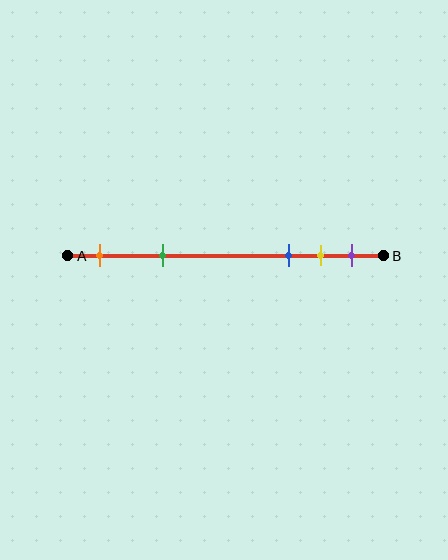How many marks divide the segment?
There are 5 marks dividing the segment.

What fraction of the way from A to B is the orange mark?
The orange mark is approximately 10% (0.1) of the way from A to B.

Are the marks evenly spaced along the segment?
No, the marks are not evenly spaced.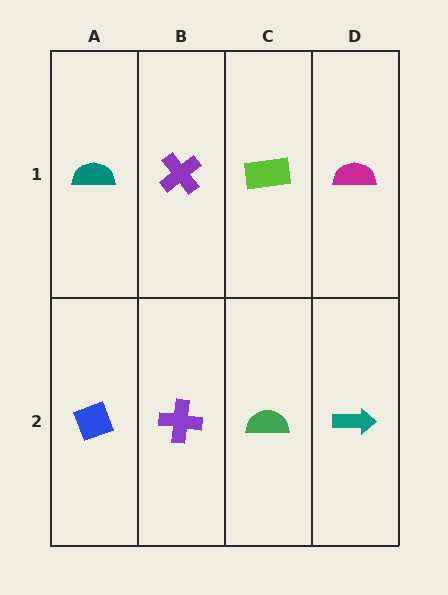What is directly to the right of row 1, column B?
A lime rectangle.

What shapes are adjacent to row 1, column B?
A purple cross (row 2, column B), a teal semicircle (row 1, column A), a lime rectangle (row 1, column C).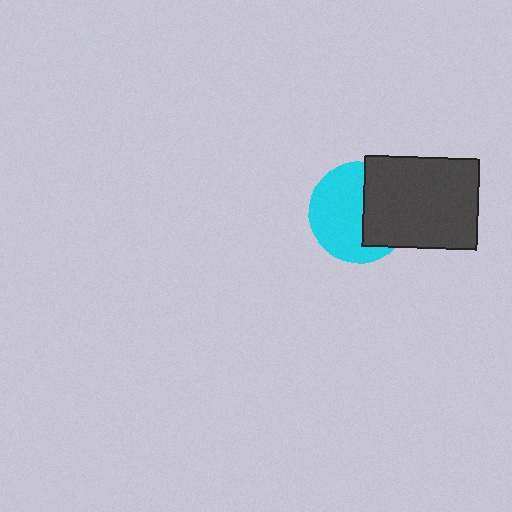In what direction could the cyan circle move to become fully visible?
The cyan circle could move left. That would shift it out from behind the dark gray rectangle entirely.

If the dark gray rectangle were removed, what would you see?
You would see the complete cyan circle.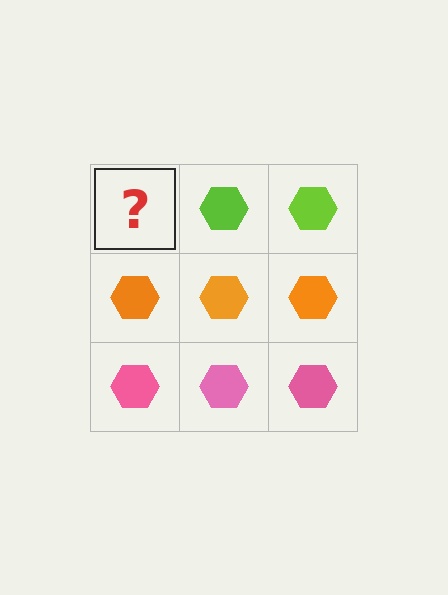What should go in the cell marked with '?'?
The missing cell should contain a lime hexagon.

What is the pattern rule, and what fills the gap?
The rule is that each row has a consistent color. The gap should be filled with a lime hexagon.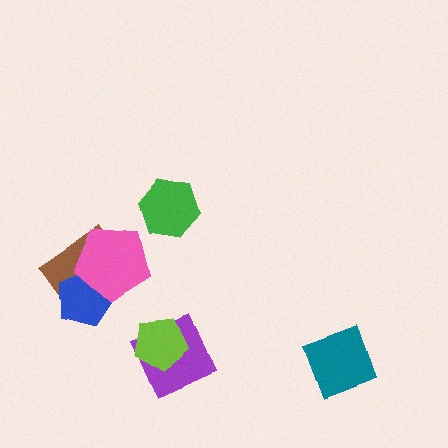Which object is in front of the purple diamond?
The lime pentagon is in front of the purple diamond.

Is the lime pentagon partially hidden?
No, no other shape covers it.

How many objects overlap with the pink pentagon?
2 objects overlap with the pink pentagon.